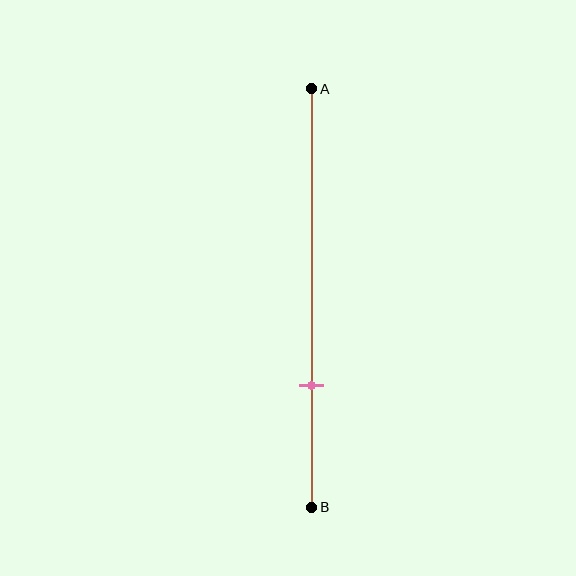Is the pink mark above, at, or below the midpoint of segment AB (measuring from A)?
The pink mark is below the midpoint of segment AB.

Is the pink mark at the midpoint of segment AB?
No, the mark is at about 70% from A, not at the 50% midpoint.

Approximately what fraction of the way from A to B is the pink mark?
The pink mark is approximately 70% of the way from A to B.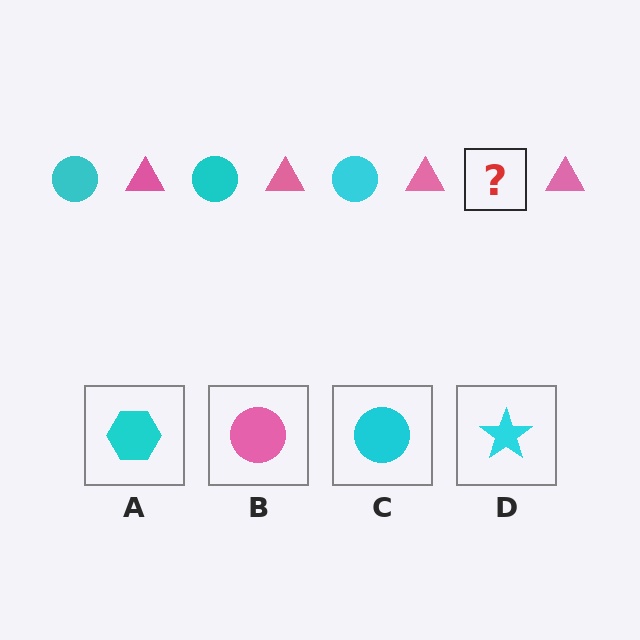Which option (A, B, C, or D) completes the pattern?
C.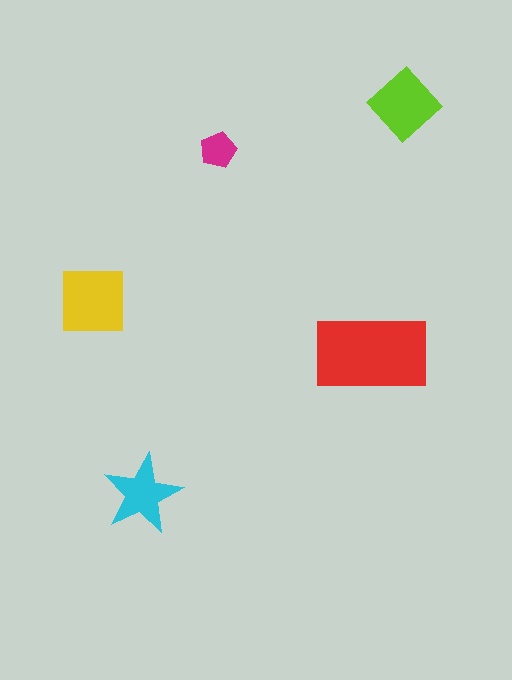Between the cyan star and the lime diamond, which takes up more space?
The lime diamond.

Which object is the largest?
The red rectangle.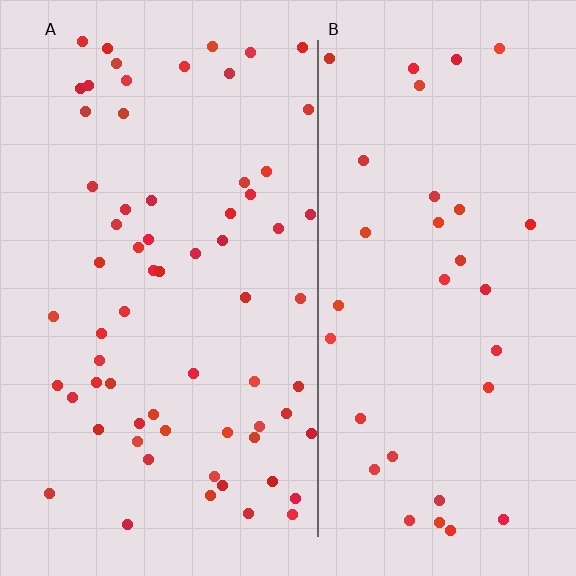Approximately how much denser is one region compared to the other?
Approximately 1.9× — region A over region B.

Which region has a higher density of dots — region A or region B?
A (the left).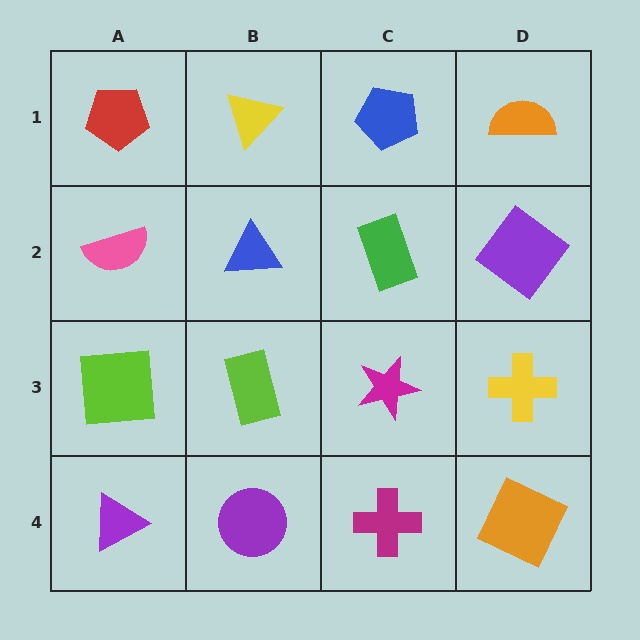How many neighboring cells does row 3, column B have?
4.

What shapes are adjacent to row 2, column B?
A yellow triangle (row 1, column B), a lime rectangle (row 3, column B), a pink semicircle (row 2, column A), a green rectangle (row 2, column C).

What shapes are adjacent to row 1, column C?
A green rectangle (row 2, column C), a yellow triangle (row 1, column B), an orange semicircle (row 1, column D).